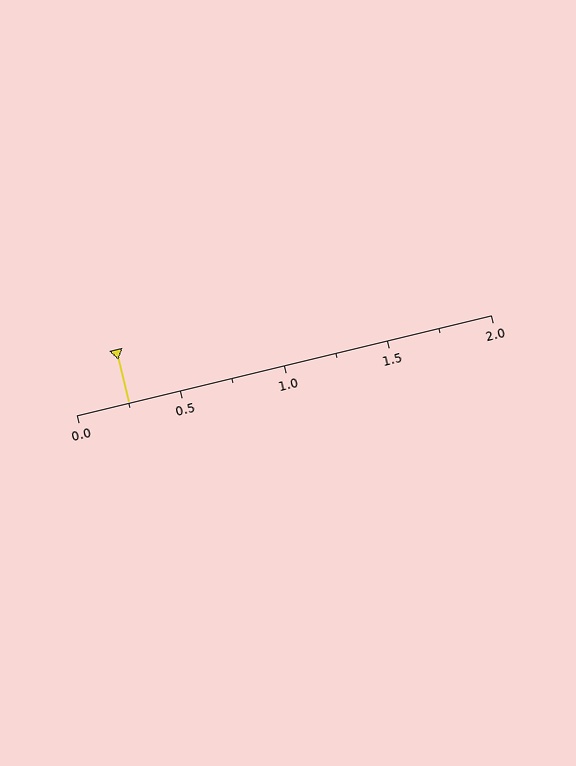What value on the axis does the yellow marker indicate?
The marker indicates approximately 0.25.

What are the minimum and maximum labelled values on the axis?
The axis runs from 0.0 to 2.0.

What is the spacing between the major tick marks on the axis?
The major ticks are spaced 0.5 apart.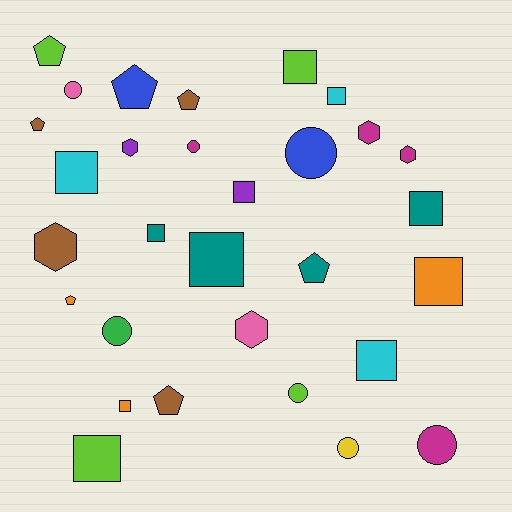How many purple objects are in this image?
There are 2 purple objects.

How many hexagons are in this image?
There are 5 hexagons.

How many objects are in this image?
There are 30 objects.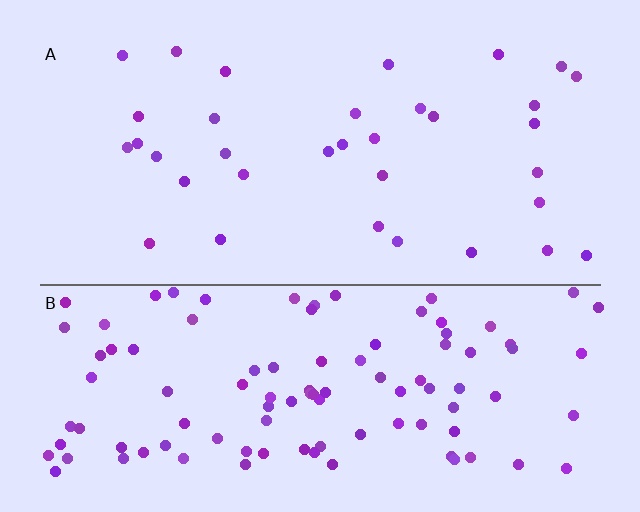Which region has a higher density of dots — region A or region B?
B (the bottom).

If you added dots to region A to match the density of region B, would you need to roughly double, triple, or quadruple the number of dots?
Approximately triple.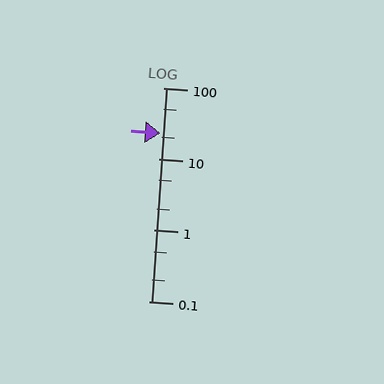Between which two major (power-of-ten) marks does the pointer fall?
The pointer is between 10 and 100.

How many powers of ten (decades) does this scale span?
The scale spans 3 decades, from 0.1 to 100.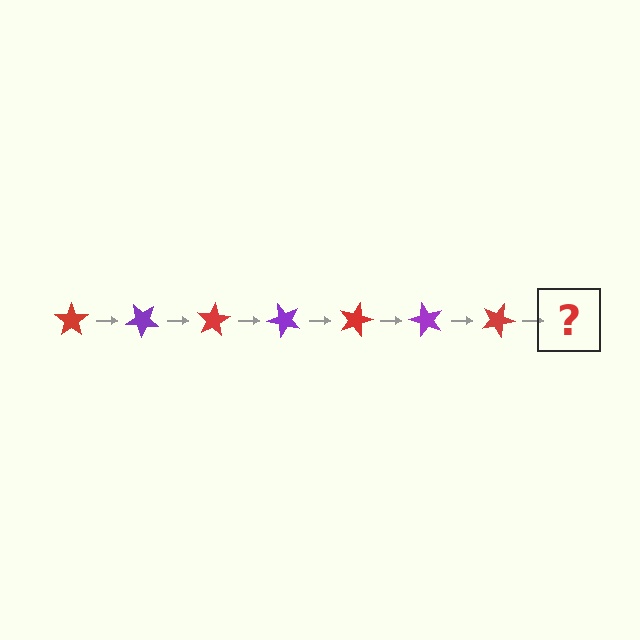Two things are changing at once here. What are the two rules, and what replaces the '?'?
The two rules are that it rotates 40 degrees each step and the color cycles through red and purple. The '?' should be a purple star, rotated 280 degrees from the start.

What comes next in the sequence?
The next element should be a purple star, rotated 280 degrees from the start.